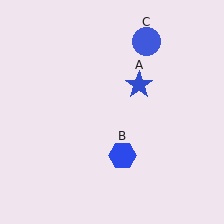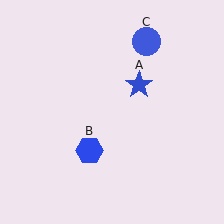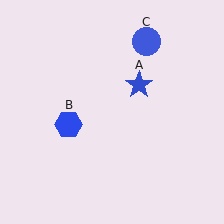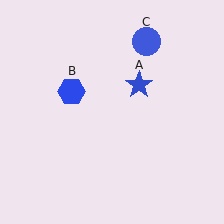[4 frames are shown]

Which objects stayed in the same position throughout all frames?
Blue star (object A) and blue circle (object C) remained stationary.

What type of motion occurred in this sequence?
The blue hexagon (object B) rotated clockwise around the center of the scene.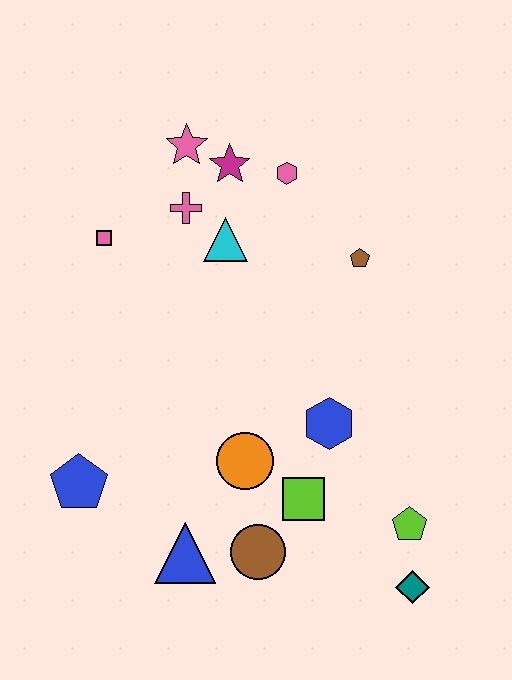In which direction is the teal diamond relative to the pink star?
The teal diamond is below the pink star.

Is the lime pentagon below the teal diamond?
No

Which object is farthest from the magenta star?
The teal diamond is farthest from the magenta star.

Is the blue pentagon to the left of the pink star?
Yes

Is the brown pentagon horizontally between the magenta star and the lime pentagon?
Yes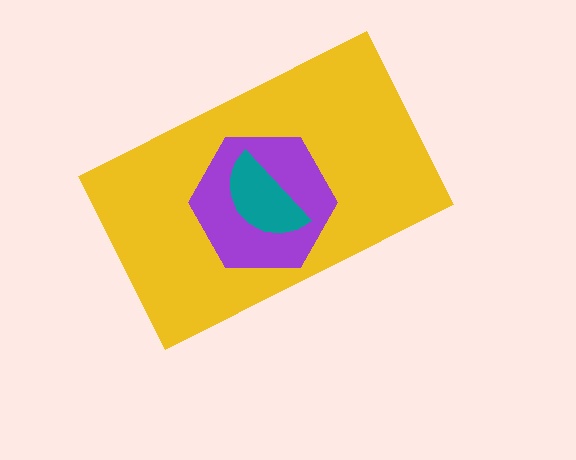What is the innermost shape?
The teal semicircle.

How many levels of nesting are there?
3.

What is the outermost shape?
The yellow rectangle.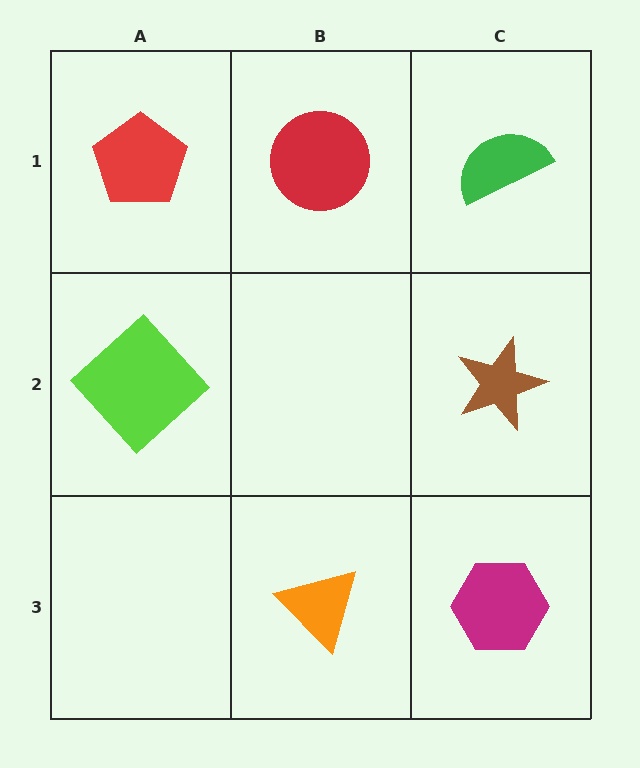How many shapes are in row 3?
2 shapes.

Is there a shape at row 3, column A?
No, that cell is empty.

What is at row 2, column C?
A brown star.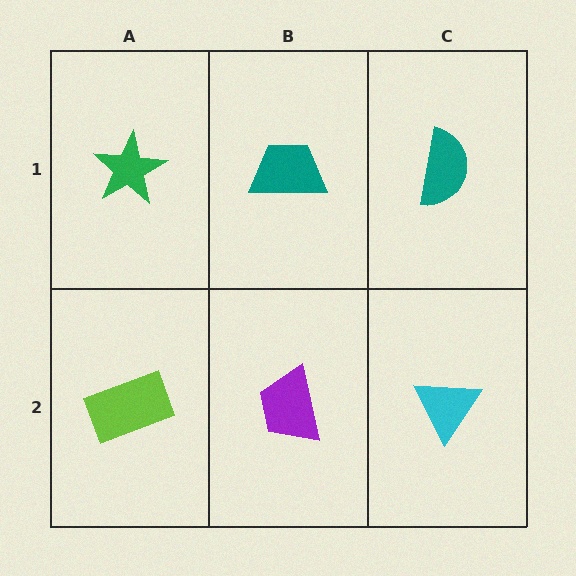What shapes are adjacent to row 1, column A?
A lime rectangle (row 2, column A), a teal trapezoid (row 1, column B).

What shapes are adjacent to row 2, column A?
A green star (row 1, column A), a purple trapezoid (row 2, column B).